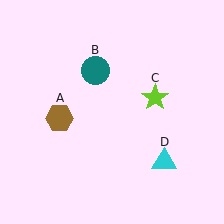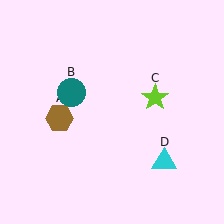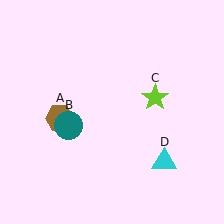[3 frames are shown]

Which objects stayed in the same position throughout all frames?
Brown hexagon (object A) and lime star (object C) and cyan triangle (object D) remained stationary.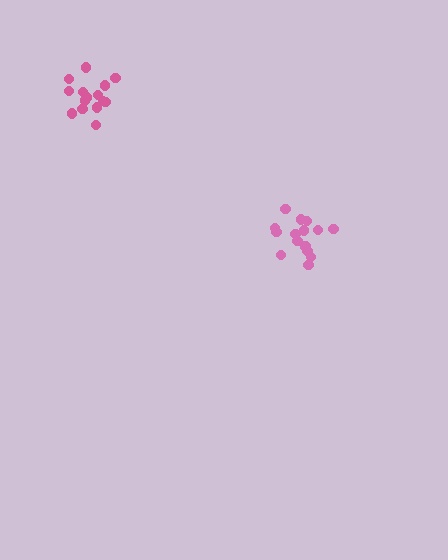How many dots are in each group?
Group 1: 15 dots, Group 2: 16 dots (31 total).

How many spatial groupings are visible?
There are 2 spatial groupings.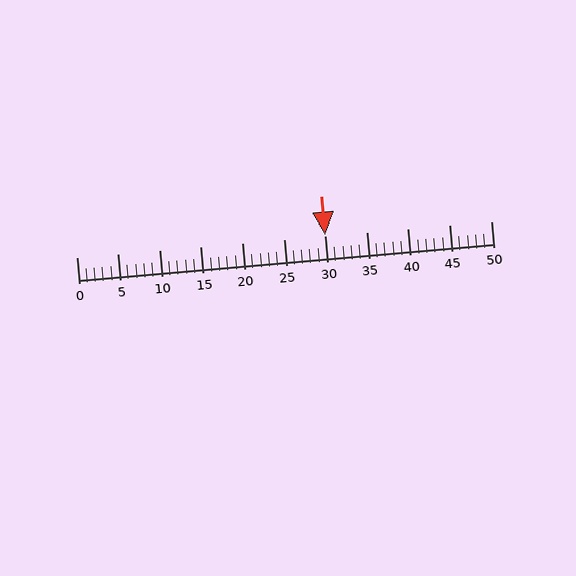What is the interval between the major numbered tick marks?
The major tick marks are spaced 5 units apart.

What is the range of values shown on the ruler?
The ruler shows values from 0 to 50.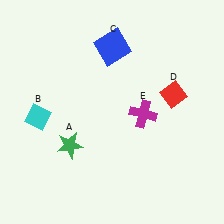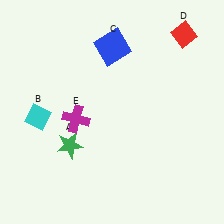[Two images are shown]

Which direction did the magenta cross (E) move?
The magenta cross (E) moved left.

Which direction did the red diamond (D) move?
The red diamond (D) moved up.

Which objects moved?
The objects that moved are: the red diamond (D), the magenta cross (E).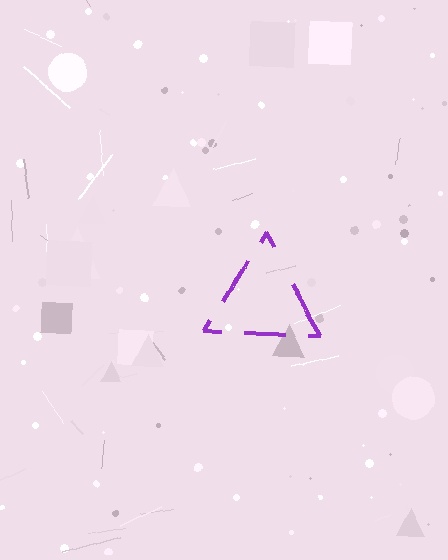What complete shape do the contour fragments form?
The contour fragments form a triangle.